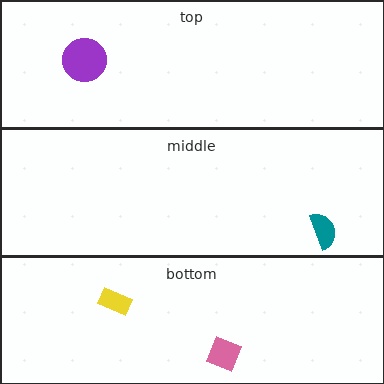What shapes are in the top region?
The purple circle.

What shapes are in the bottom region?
The pink diamond, the yellow rectangle.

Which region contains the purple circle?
The top region.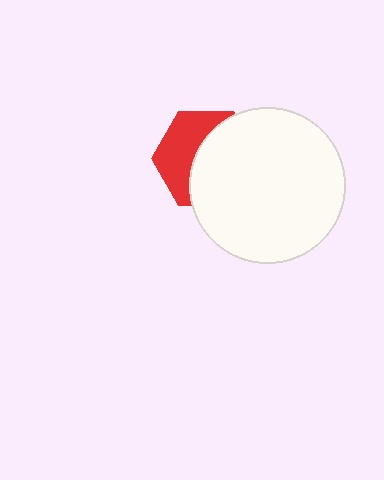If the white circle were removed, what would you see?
You would see the complete red hexagon.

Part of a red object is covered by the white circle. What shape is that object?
It is a hexagon.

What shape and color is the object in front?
The object in front is a white circle.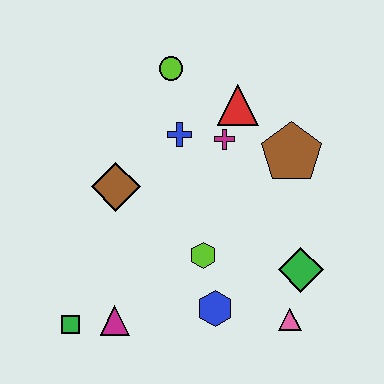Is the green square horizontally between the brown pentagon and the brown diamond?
No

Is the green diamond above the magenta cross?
No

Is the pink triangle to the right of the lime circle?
Yes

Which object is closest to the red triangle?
The magenta cross is closest to the red triangle.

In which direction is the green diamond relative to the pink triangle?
The green diamond is above the pink triangle.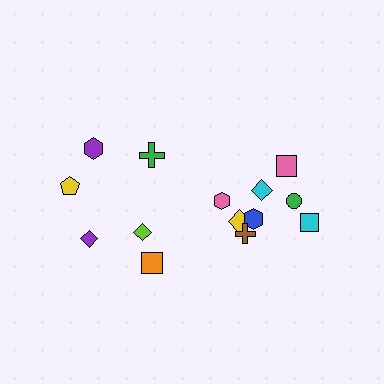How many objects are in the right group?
There are 8 objects.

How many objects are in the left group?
There are 6 objects.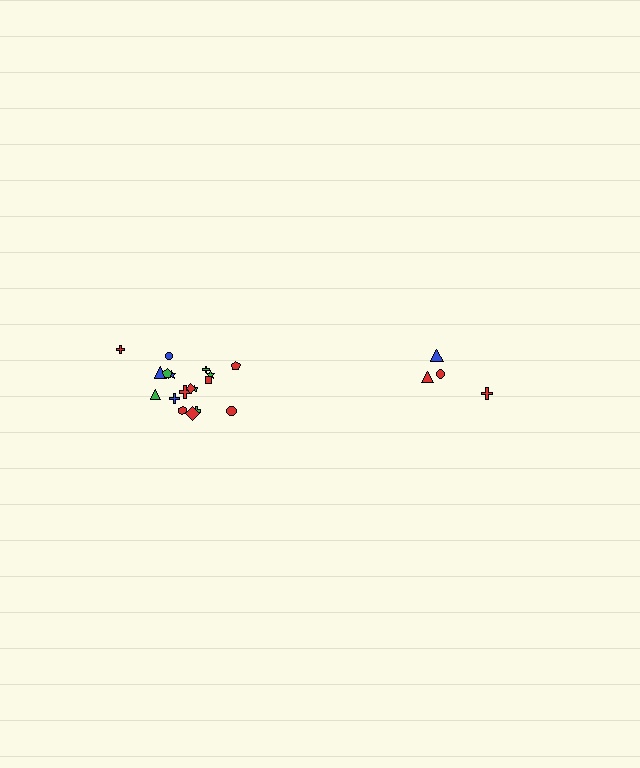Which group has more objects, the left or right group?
The left group.